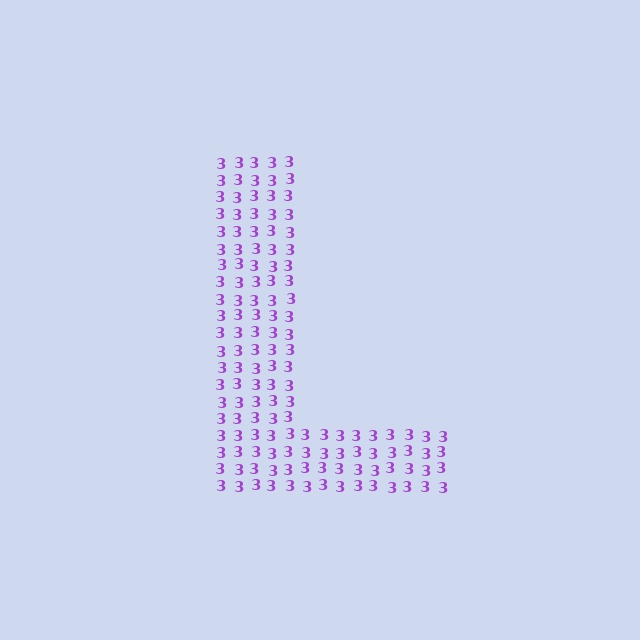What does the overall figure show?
The overall figure shows the letter L.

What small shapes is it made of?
It is made of small digit 3's.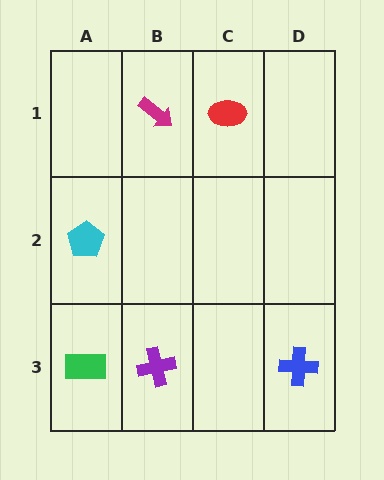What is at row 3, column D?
A blue cross.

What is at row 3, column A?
A green rectangle.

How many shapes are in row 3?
3 shapes.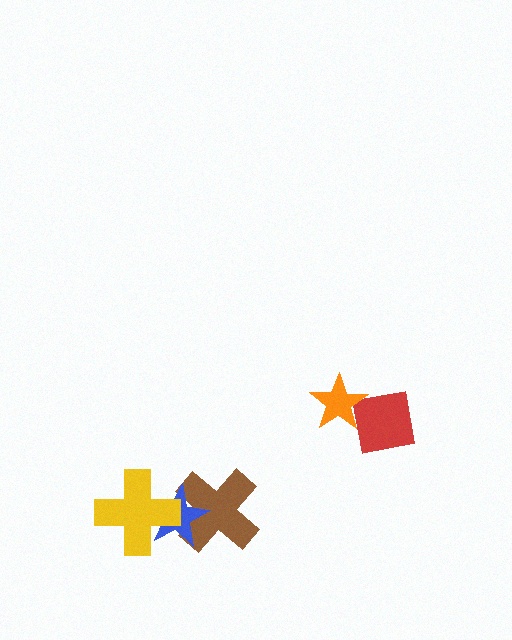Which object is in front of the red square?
The orange star is in front of the red square.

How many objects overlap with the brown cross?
1 object overlaps with the brown cross.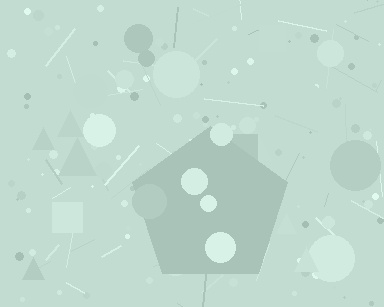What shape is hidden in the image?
A pentagon is hidden in the image.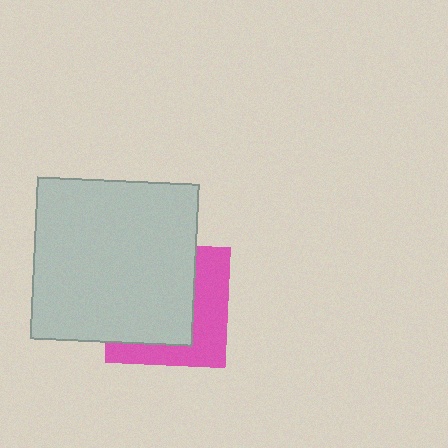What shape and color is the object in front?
The object in front is a light gray square.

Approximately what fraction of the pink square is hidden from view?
Roughly 60% of the pink square is hidden behind the light gray square.